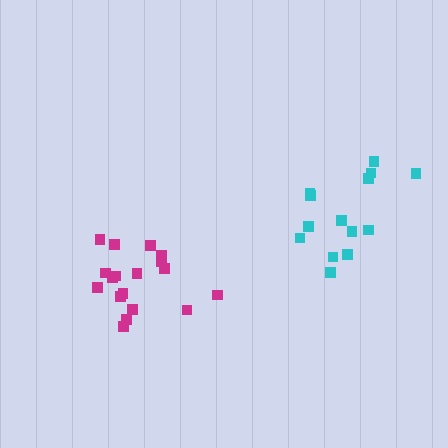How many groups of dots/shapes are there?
There are 2 groups.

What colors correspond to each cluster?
The clusters are colored: magenta, cyan.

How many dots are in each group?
Group 1: 18 dots, Group 2: 14 dots (32 total).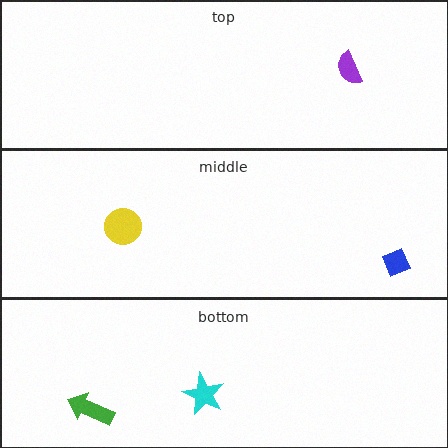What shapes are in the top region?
The purple semicircle.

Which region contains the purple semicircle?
The top region.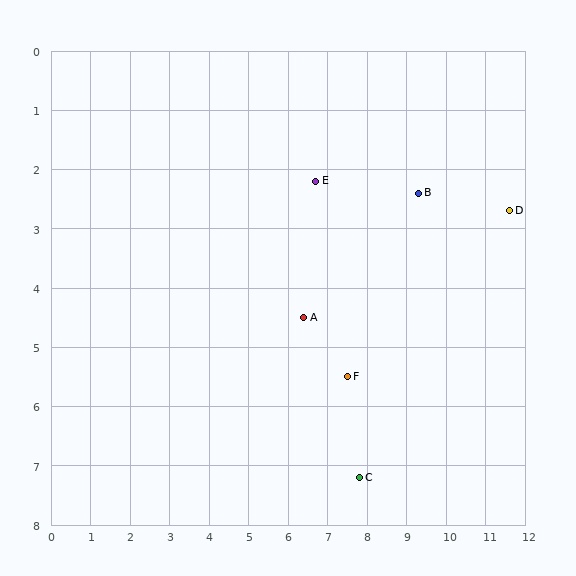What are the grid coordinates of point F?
Point F is at approximately (7.5, 5.5).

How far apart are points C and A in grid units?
Points C and A are about 3.0 grid units apart.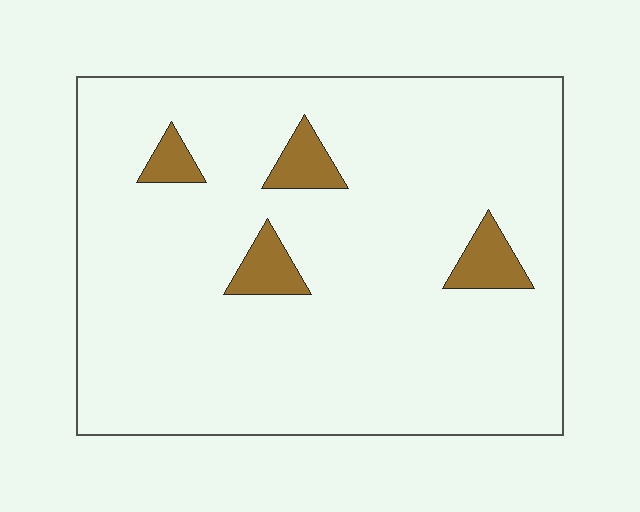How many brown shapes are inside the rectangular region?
4.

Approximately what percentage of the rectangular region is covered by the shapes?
Approximately 5%.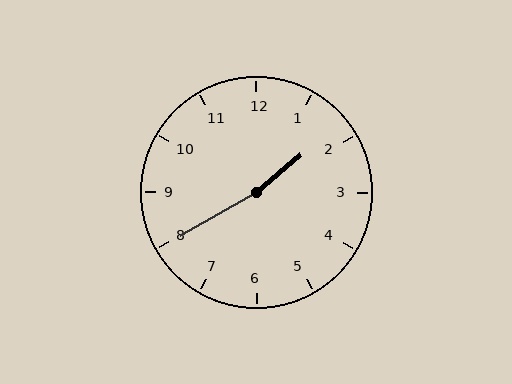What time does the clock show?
1:40.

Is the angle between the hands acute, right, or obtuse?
It is obtuse.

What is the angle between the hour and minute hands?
Approximately 170 degrees.